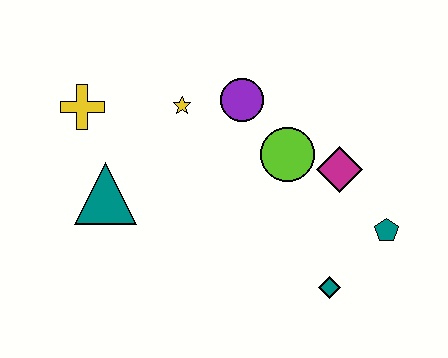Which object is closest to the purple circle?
The yellow star is closest to the purple circle.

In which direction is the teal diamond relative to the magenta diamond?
The teal diamond is below the magenta diamond.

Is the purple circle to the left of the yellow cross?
No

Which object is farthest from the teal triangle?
The teal pentagon is farthest from the teal triangle.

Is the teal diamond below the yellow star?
Yes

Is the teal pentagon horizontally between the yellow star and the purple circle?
No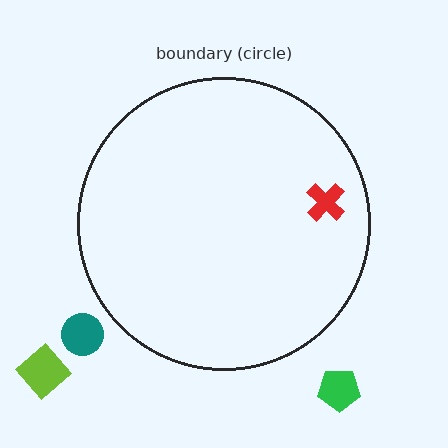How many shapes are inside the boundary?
1 inside, 3 outside.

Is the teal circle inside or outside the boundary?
Outside.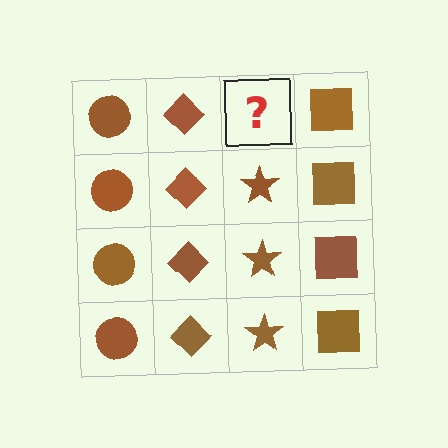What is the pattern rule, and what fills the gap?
The rule is that each column has a consistent shape. The gap should be filled with a brown star.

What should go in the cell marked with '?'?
The missing cell should contain a brown star.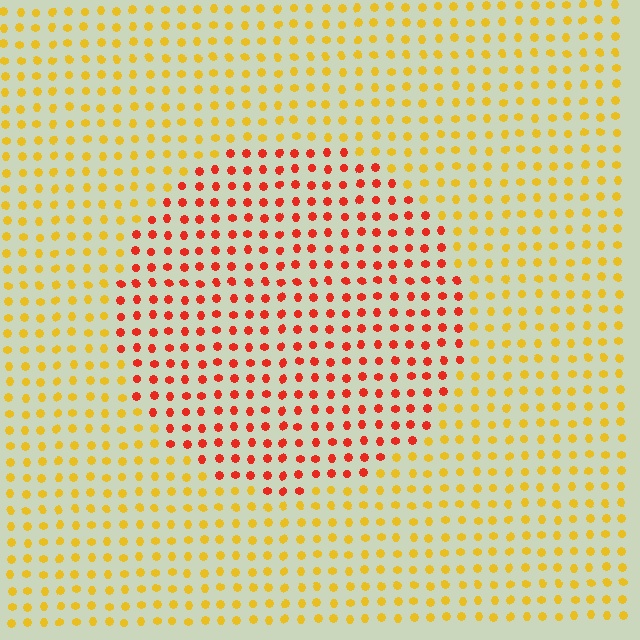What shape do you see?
I see a circle.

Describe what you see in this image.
The image is filled with small yellow elements in a uniform arrangement. A circle-shaped region is visible where the elements are tinted to a slightly different hue, forming a subtle color boundary.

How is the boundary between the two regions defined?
The boundary is defined purely by a slight shift in hue (about 45 degrees). Spacing, size, and orientation are identical on both sides.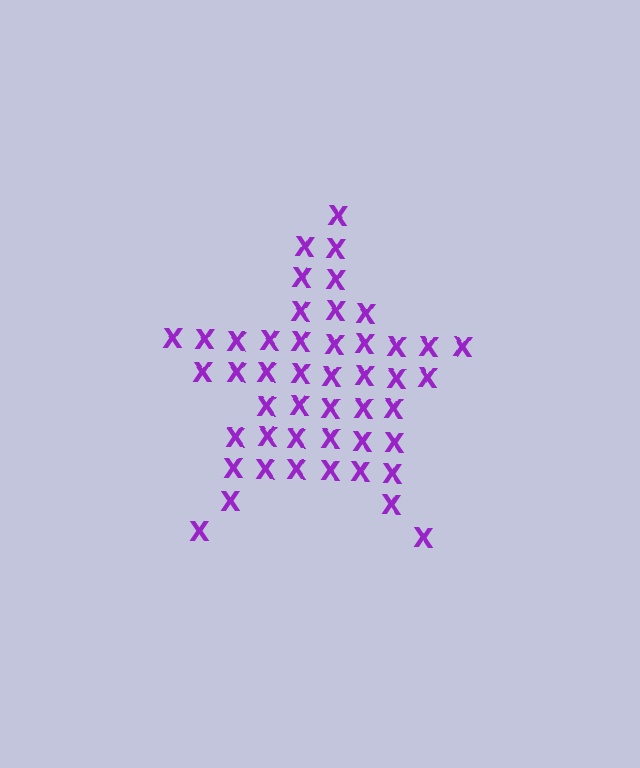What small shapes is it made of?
It is made of small letter X's.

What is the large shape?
The large shape is a star.